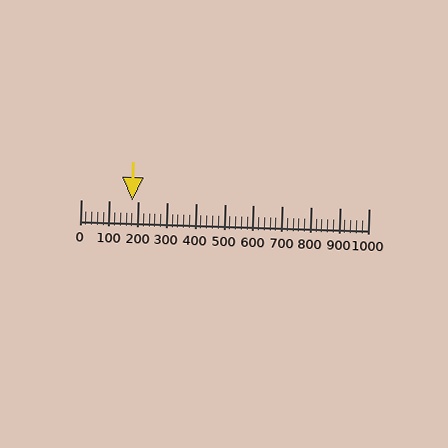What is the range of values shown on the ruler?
The ruler shows values from 0 to 1000.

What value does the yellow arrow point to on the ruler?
The yellow arrow points to approximately 180.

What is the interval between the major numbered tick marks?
The major tick marks are spaced 100 units apart.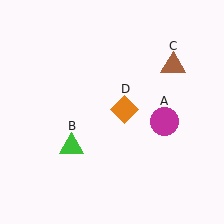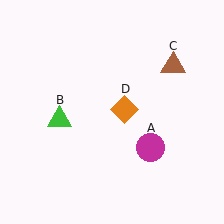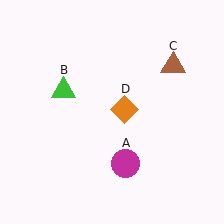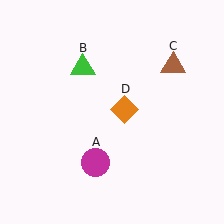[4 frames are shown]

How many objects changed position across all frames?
2 objects changed position: magenta circle (object A), green triangle (object B).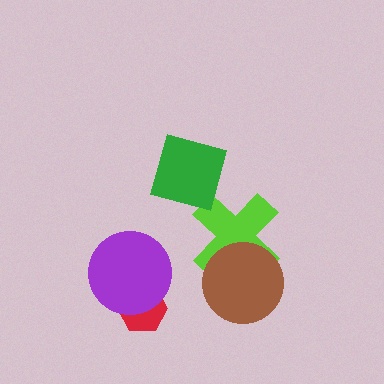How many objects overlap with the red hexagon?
1 object overlaps with the red hexagon.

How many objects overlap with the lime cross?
1 object overlaps with the lime cross.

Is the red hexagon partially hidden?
Yes, it is partially covered by another shape.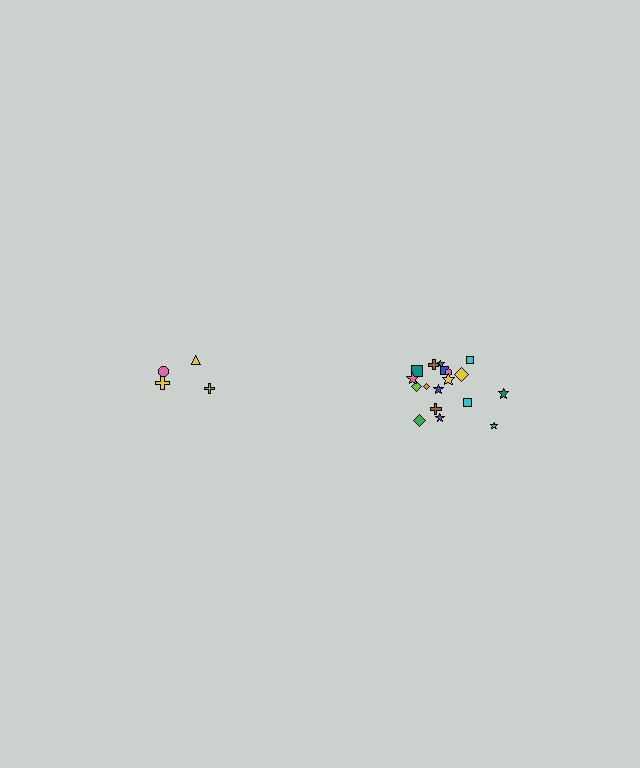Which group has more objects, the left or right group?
The right group.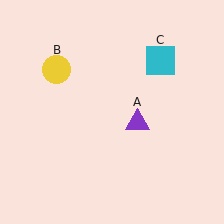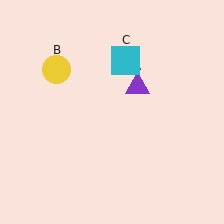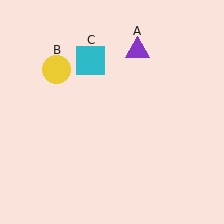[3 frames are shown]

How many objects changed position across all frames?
2 objects changed position: purple triangle (object A), cyan square (object C).